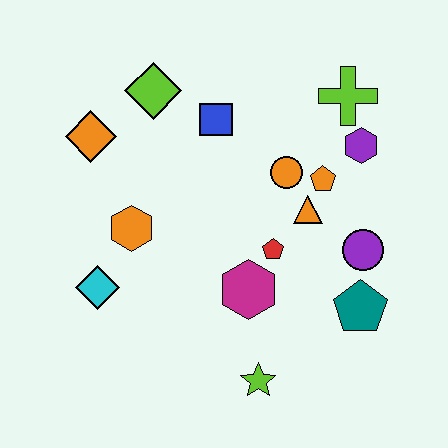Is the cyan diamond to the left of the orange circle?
Yes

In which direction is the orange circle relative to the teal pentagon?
The orange circle is above the teal pentagon.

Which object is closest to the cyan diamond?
The orange hexagon is closest to the cyan diamond.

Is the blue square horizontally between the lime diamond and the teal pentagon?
Yes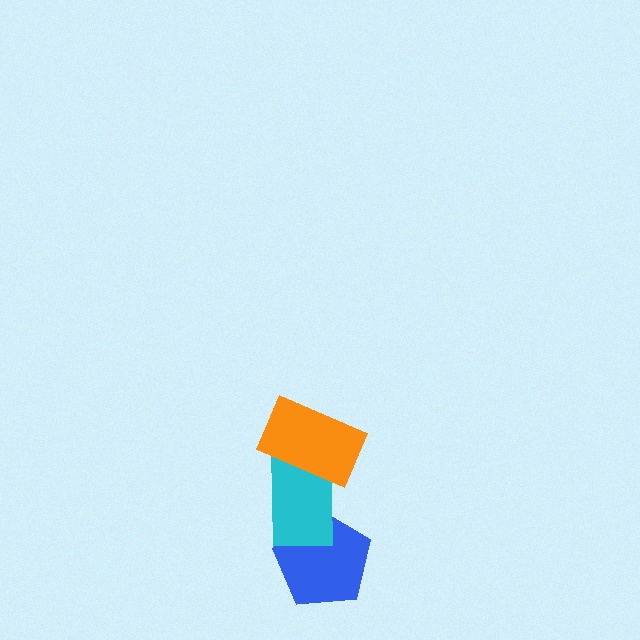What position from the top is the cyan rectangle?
The cyan rectangle is 2nd from the top.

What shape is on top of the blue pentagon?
The cyan rectangle is on top of the blue pentagon.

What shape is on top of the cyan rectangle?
The orange rectangle is on top of the cyan rectangle.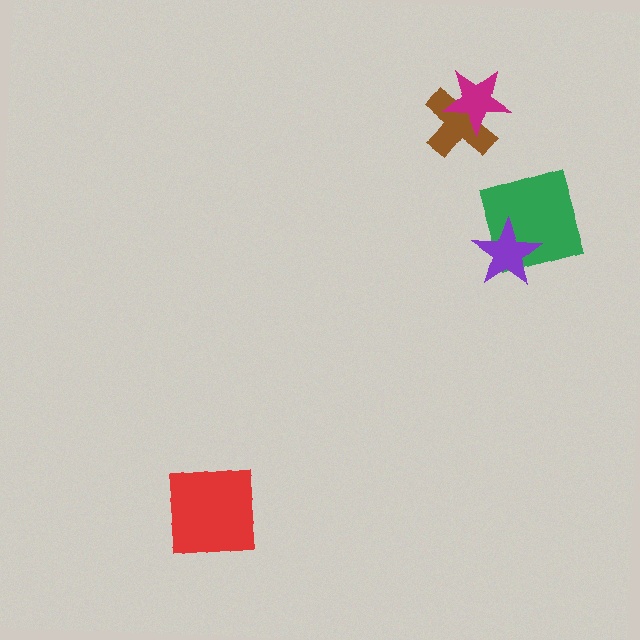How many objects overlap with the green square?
1 object overlaps with the green square.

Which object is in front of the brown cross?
The magenta star is in front of the brown cross.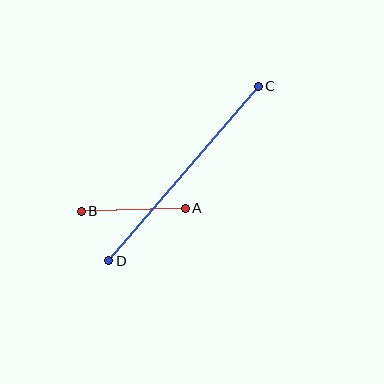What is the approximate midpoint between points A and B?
The midpoint is at approximately (133, 210) pixels.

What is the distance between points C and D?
The distance is approximately 230 pixels.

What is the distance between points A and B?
The distance is approximately 104 pixels.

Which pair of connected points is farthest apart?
Points C and D are farthest apart.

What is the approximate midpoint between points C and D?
The midpoint is at approximately (184, 174) pixels.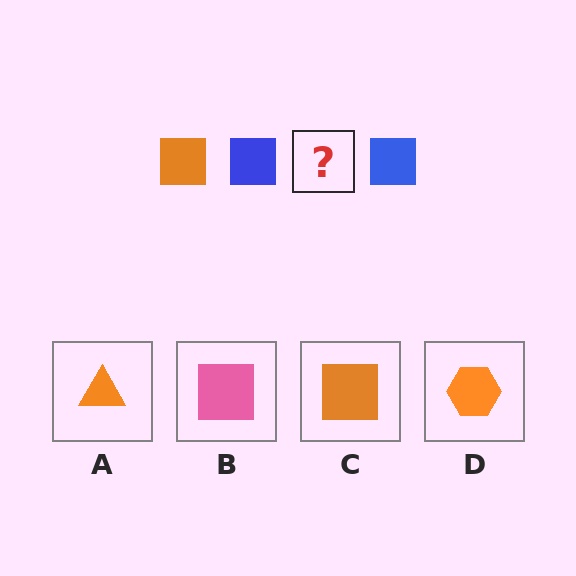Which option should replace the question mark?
Option C.